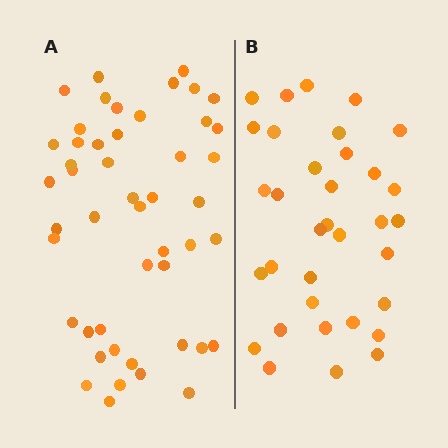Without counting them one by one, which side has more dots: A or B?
Region A (the left region) has more dots.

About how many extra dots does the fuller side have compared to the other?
Region A has approximately 15 more dots than region B.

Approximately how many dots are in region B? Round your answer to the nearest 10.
About 30 dots. (The exact count is 34, which rounds to 30.)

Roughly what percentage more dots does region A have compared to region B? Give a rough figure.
About 40% more.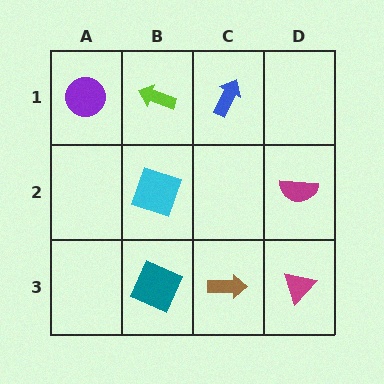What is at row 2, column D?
A magenta semicircle.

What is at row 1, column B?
A lime arrow.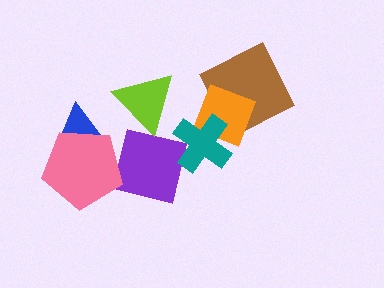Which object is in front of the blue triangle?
The pink pentagon is in front of the blue triangle.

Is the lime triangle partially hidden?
No, no other shape covers it.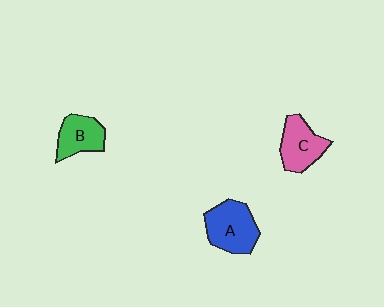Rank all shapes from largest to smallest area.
From largest to smallest: A (blue), C (pink), B (green).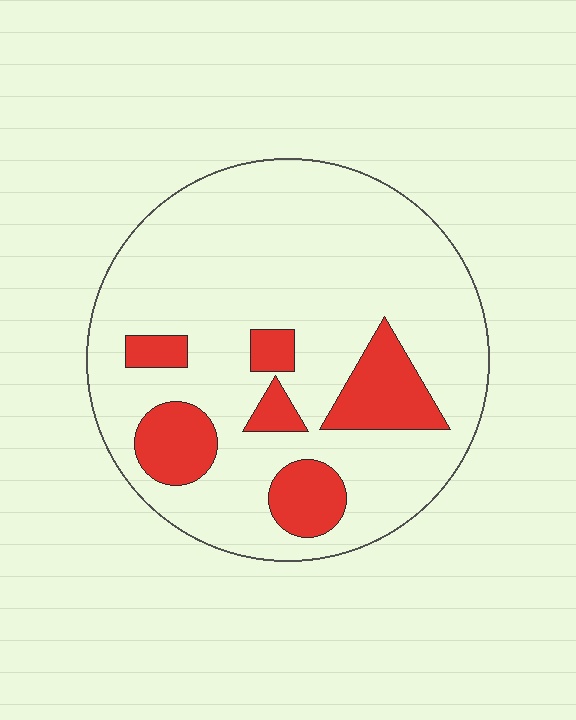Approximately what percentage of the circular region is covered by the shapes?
Approximately 20%.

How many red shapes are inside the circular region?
6.